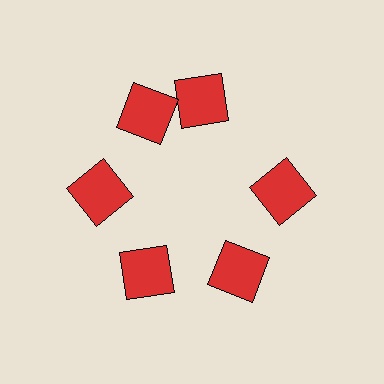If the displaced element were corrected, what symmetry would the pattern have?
It would have 6-fold rotational symmetry — the pattern would map onto itself every 60 degrees.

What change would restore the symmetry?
The symmetry would be restored by rotating it back into even spacing with its neighbors so that all 6 squares sit at equal angles and equal distance from the center.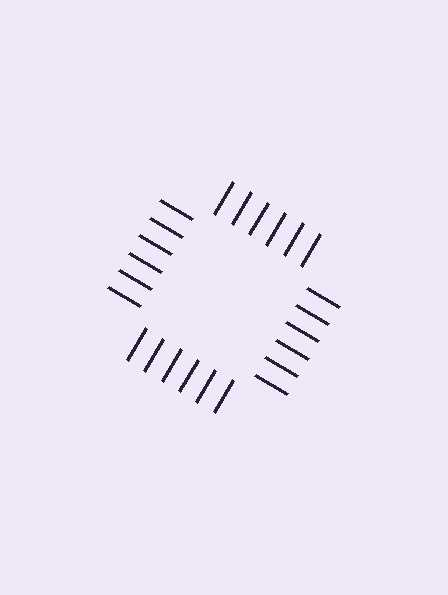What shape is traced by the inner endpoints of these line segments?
An illusory square — the line segments terminate on its edges but no continuous stroke is drawn.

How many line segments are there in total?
24 — 6 along each of the 4 edges.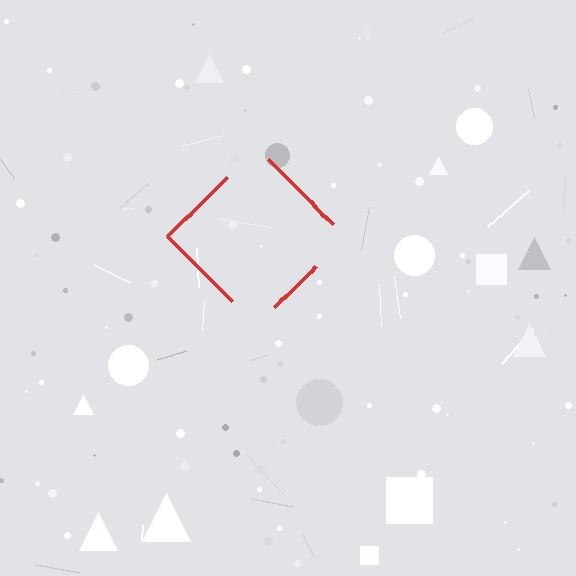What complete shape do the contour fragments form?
The contour fragments form a diamond.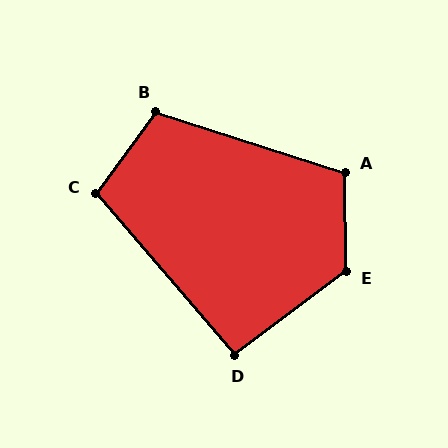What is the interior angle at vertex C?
Approximately 103 degrees (obtuse).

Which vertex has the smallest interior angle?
D, at approximately 94 degrees.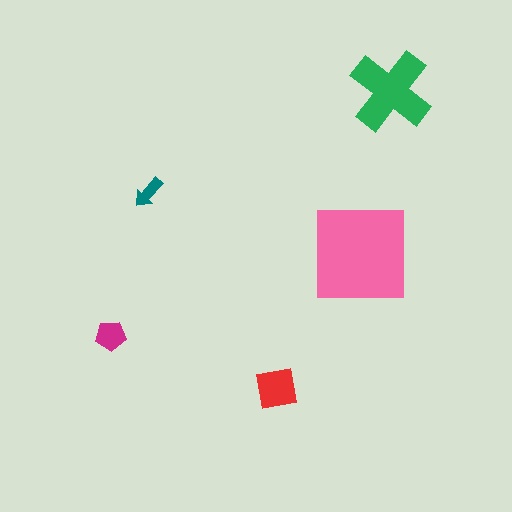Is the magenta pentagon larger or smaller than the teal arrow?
Larger.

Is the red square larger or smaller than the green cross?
Smaller.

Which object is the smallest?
The teal arrow.